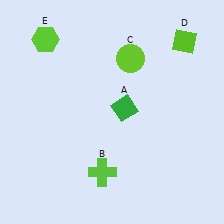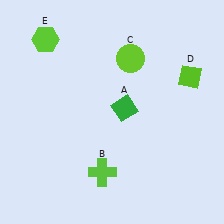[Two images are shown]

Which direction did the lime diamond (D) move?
The lime diamond (D) moved down.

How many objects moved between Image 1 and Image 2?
1 object moved between the two images.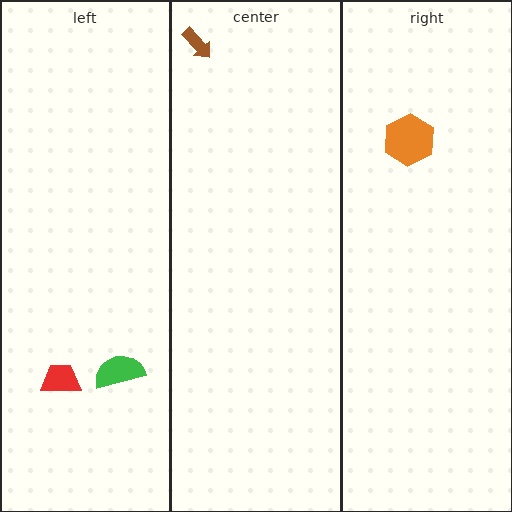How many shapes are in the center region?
1.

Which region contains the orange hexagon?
The right region.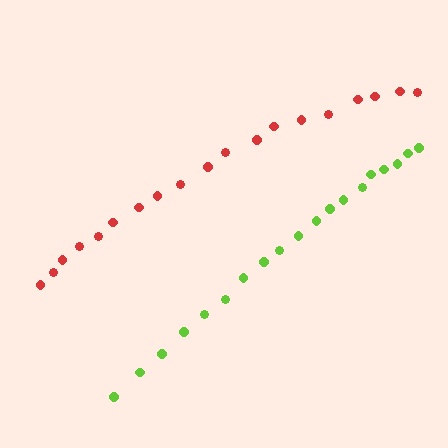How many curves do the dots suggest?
There are 2 distinct paths.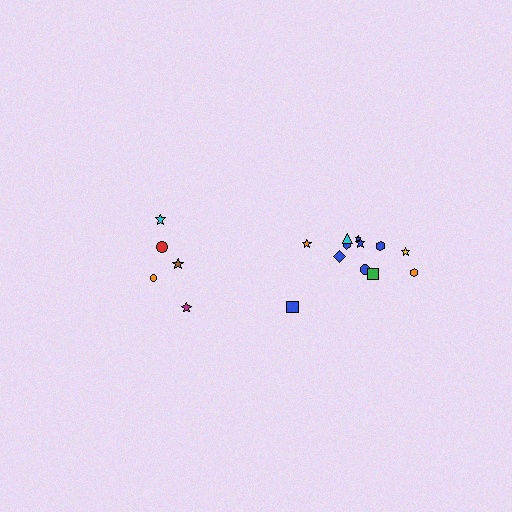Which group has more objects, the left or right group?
The right group.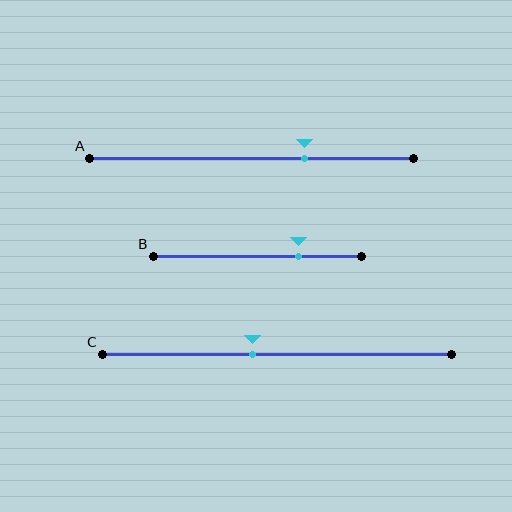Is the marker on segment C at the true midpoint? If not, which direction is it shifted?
No, the marker on segment C is shifted to the left by about 7% of the segment length.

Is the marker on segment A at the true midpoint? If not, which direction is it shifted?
No, the marker on segment A is shifted to the right by about 16% of the segment length.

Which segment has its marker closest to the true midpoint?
Segment C has its marker closest to the true midpoint.